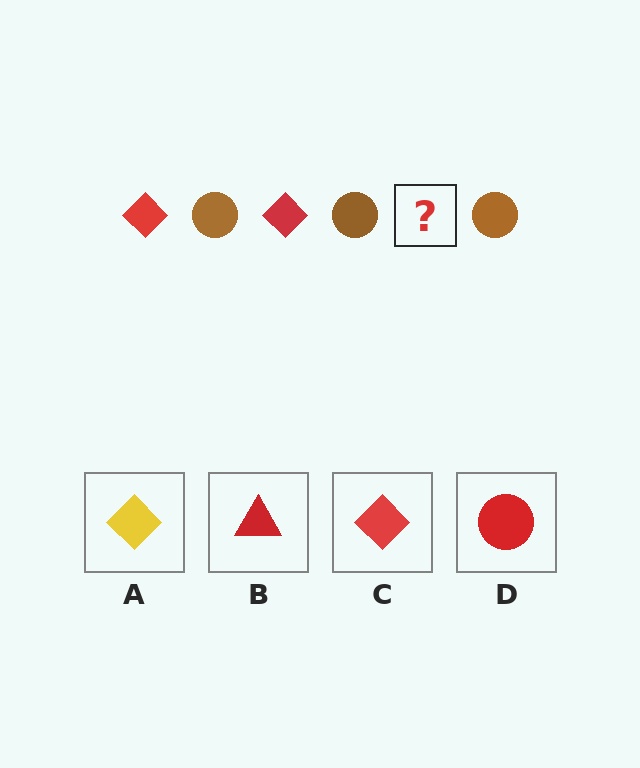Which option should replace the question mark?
Option C.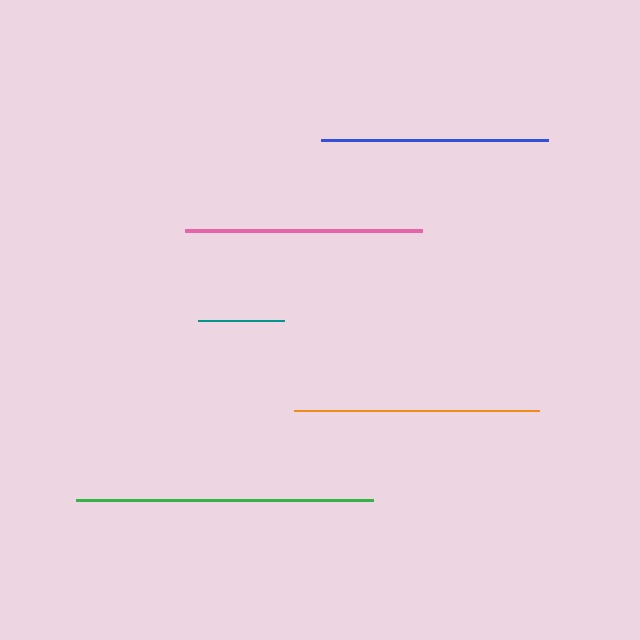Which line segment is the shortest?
The teal line is the shortest at approximately 86 pixels.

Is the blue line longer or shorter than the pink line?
The pink line is longer than the blue line.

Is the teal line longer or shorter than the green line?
The green line is longer than the teal line.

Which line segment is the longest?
The green line is the longest at approximately 297 pixels.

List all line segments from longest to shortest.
From longest to shortest: green, orange, pink, blue, teal.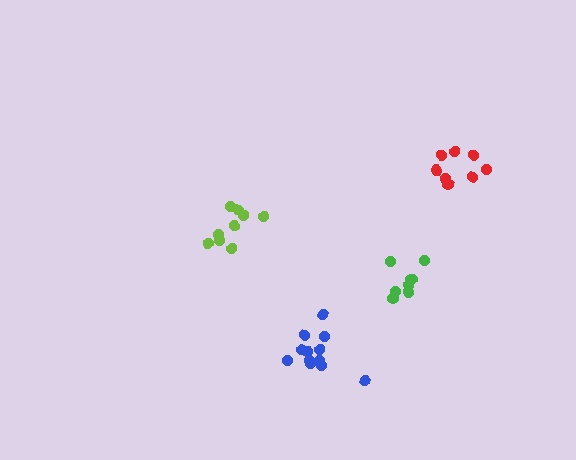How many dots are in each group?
Group 1: 8 dots, Group 2: 9 dots, Group 3: 12 dots, Group 4: 9 dots (38 total).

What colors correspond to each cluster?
The clusters are colored: green, lime, blue, red.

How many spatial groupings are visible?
There are 4 spatial groupings.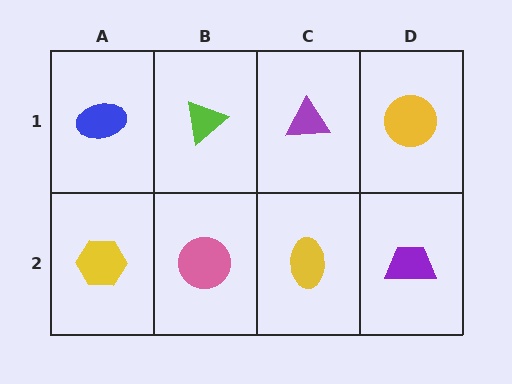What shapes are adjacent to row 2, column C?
A purple triangle (row 1, column C), a pink circle (row 2, column B), a purple trapezoid (row 2, column D).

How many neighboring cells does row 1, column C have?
3.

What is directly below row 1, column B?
A pink circle.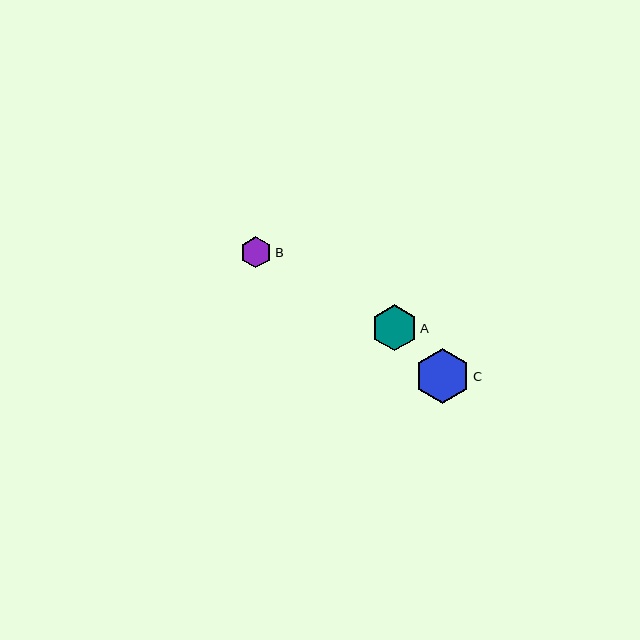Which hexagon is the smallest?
Hexagon B is the smallest with a size of approximately 32 pixels.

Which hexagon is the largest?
Hexagon C is the largest with a size of approximately 55 pixels.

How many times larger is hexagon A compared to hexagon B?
Hexagon A is approximately 1.5 times the size of hexagon B.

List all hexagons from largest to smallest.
From largest to smallest: C, A, B.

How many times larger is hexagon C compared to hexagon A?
Hexagon C is approximately 1.2 times the size of hexagon A.